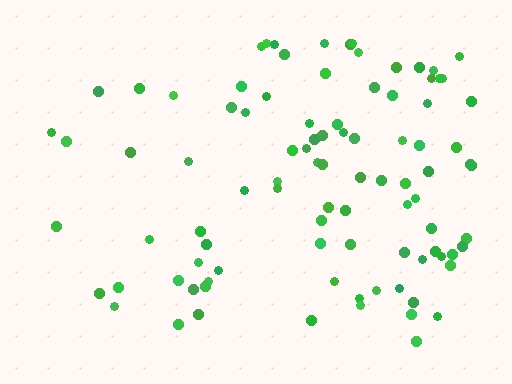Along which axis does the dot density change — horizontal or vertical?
Horizontal.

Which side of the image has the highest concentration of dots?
The right.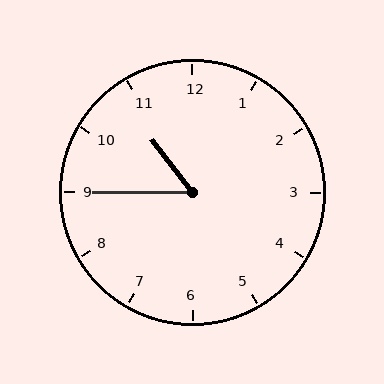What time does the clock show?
10:45.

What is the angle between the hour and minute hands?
Approximately 52 degrees.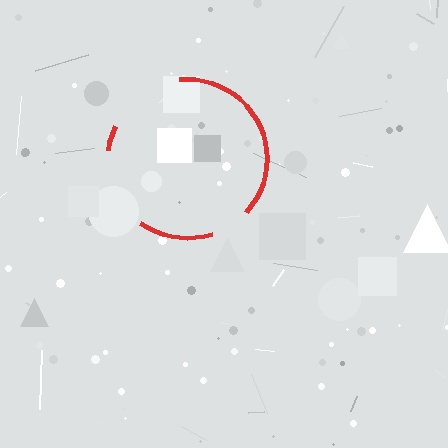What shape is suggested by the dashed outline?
The dashed outline suggests a circle.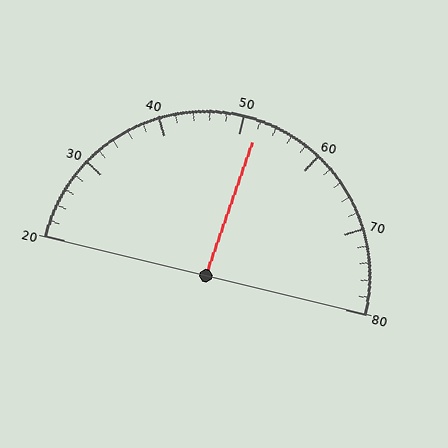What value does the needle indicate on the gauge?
The needle indicates approximately 52.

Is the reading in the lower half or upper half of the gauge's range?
The reading is in the upper half of the range (20 to 80).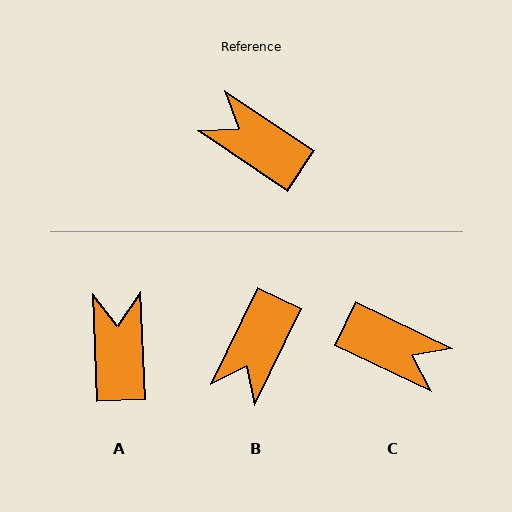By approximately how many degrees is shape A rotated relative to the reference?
Approximately 54 degrees clockwise.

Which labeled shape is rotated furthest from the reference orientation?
C, about 172 degrees away.